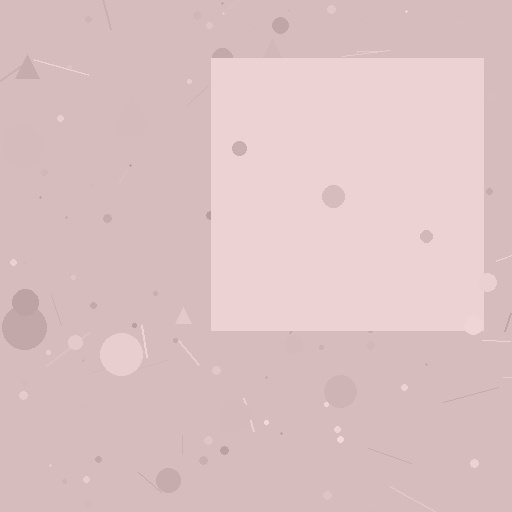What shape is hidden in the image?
A square is hidden in the image.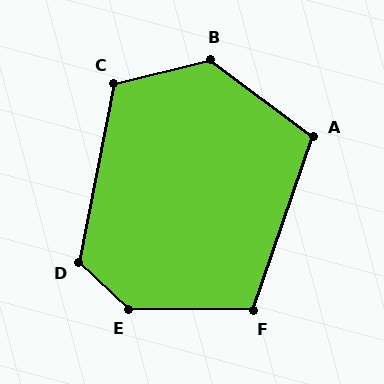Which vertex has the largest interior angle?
E, at approximately 137 degrees.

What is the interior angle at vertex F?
Approximately 109 degrees (obtuse).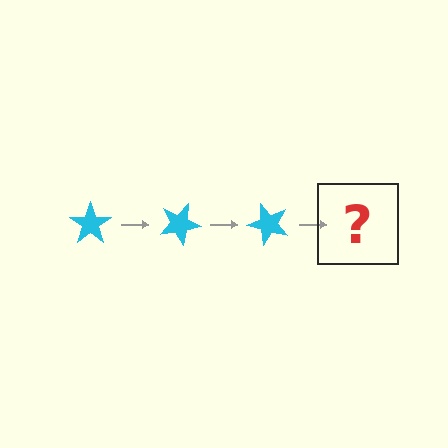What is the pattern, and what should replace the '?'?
The pattern is that the star rotates 25 degrees each step. The '?' should be a cyan star rotated 75 degrees.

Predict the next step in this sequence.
The next step is a cyan star rotated 75 degrees.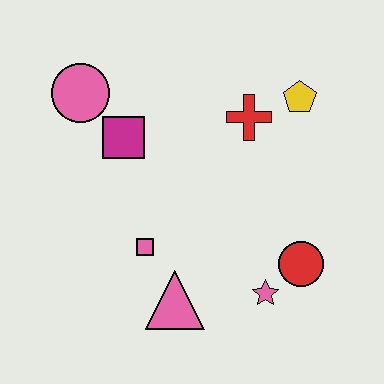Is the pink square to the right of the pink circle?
Yes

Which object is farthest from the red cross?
The pink triangle is farthest from the red cross.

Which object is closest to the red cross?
The yellow pentagon is closest to the red cross.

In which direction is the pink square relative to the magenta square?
The pink square is below the magenta square.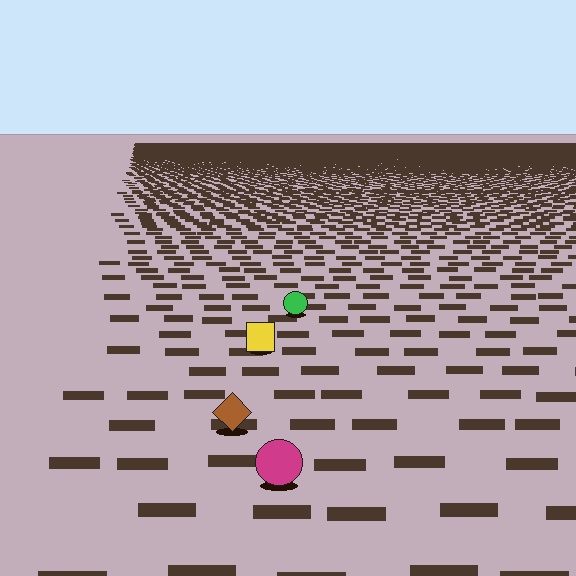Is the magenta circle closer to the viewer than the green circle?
Yes. The magenta circle is closer — you can tell from the texture gradient: the ground texture is coarser near it.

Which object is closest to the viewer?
The magenta circle is closest. The texture marks near it are larger and more spread out.